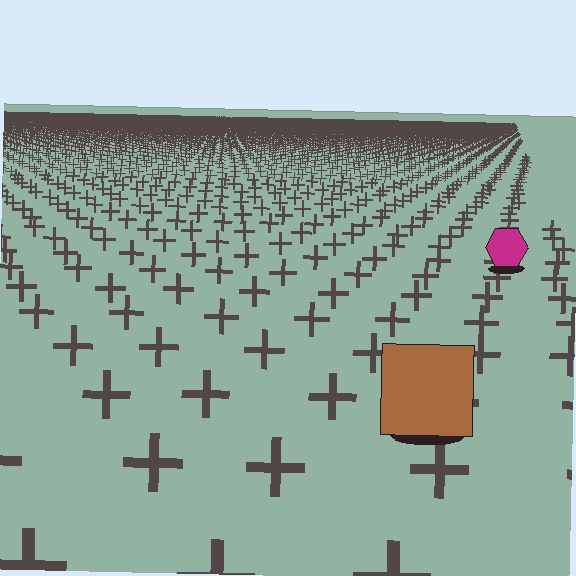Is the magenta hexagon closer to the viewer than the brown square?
No. The brown square is closer — you can tell from the texture gradient: the ground texture is coarser near it.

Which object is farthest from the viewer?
The magenta hexagon is farthest from the viewer. It appears smaller and the ground texture around it is denser.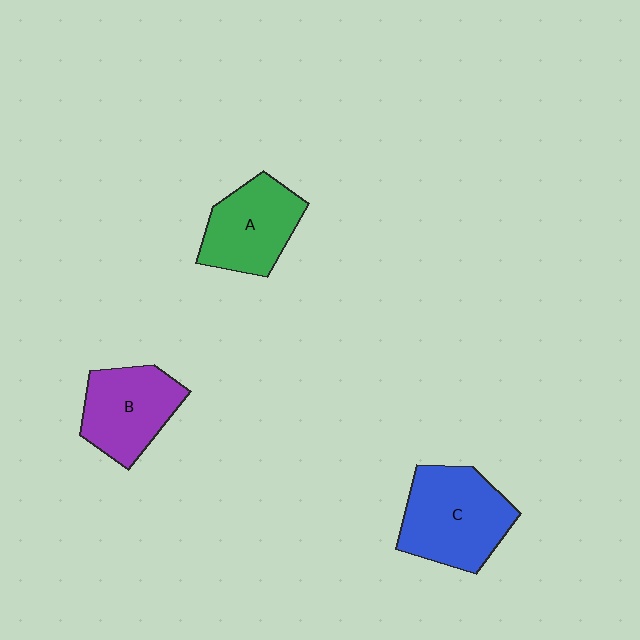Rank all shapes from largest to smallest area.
From largest to smallest: C (blue), B (purple), A (green).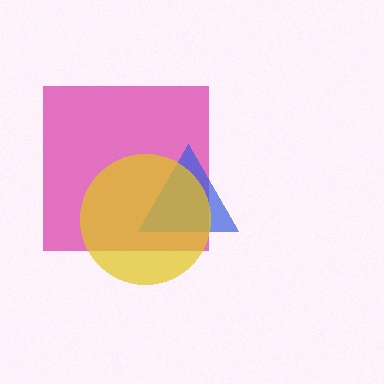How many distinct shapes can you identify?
There are 3 distinct shapes: a magenta square, a blue triangle, a yellow circle.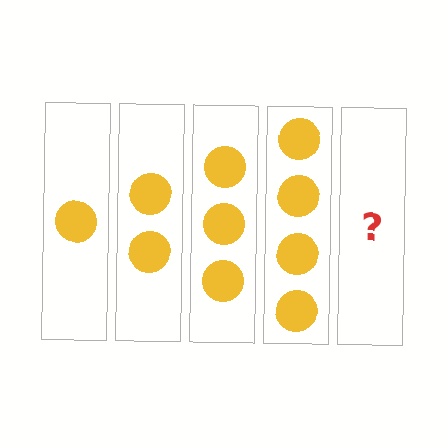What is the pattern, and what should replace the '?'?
The pattern is that each step adds one more circle. The '?' should be 5 circles.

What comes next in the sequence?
The next element should be 5 circles.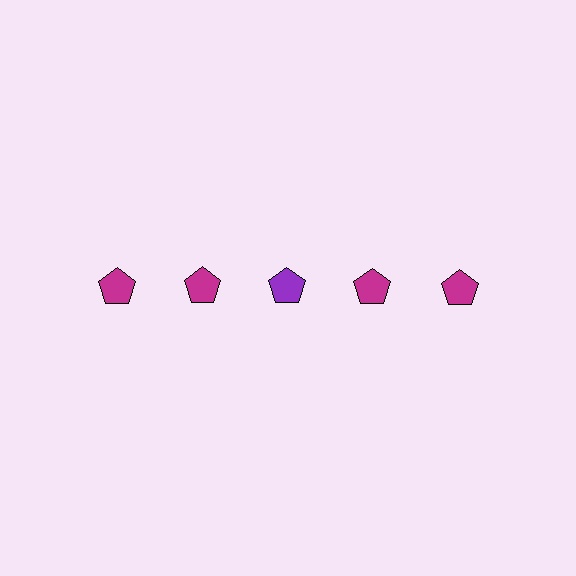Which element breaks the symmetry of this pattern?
The purple pentagon in the top row, center column breaks the symmetry. All other shapes are magenta pentagons.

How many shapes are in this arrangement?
There are 5 shapes arranged in a grid pattern.